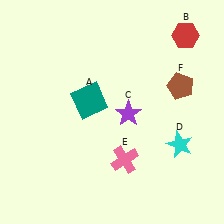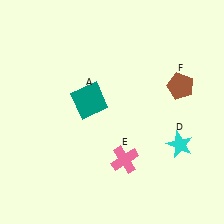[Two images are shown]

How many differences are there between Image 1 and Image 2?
There are 2 differences between the two images.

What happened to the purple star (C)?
The purple star (C) was removed in Image 2. It was in the bottom-right area of Image 1.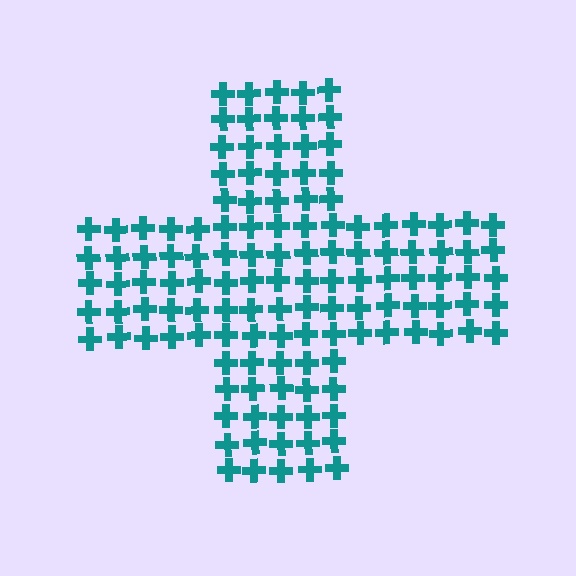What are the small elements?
The small elements are crosses.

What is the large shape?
The large shape is a cross.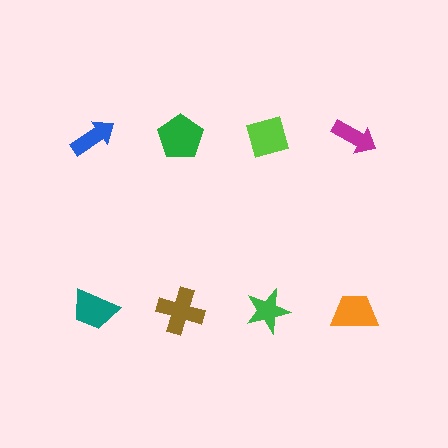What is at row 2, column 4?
An orange trapezoid.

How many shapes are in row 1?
4 shapes.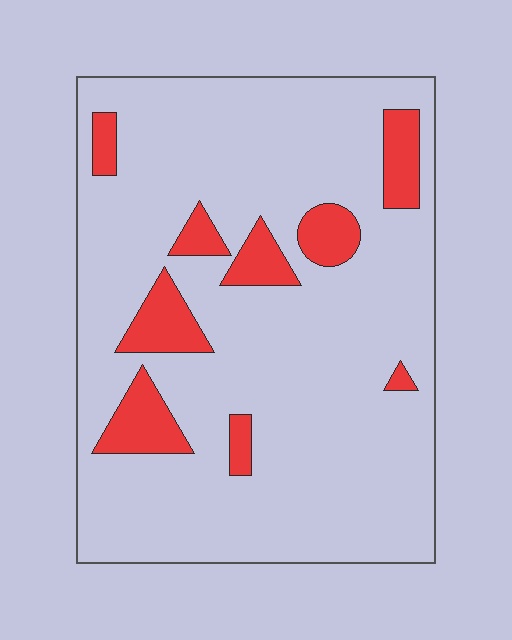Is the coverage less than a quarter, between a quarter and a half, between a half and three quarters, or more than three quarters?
Less than a quarter.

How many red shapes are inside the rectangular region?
9.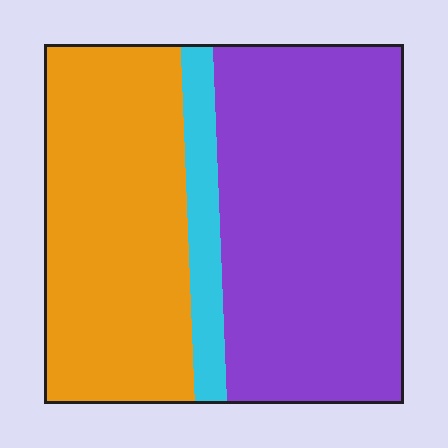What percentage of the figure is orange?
Orange covers around 40% of the figure.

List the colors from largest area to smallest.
From largest to smallest: purple, orange, cyan.